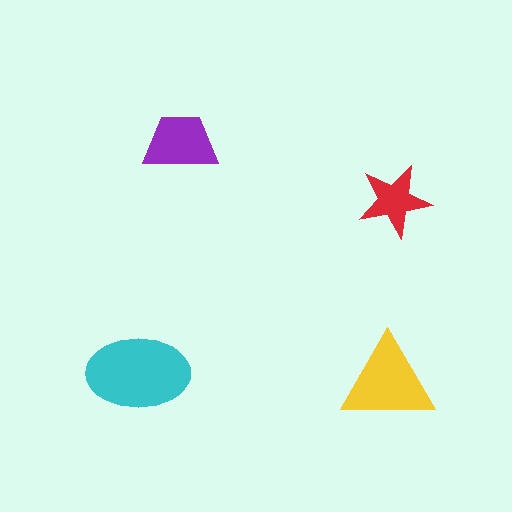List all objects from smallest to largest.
The red star, the purple trapezoid, the yellow triangle, the cyan ellipse.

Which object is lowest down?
The yellow triangle is bottommost.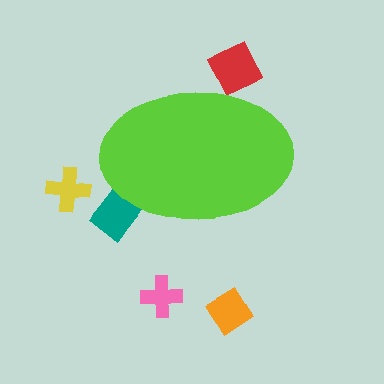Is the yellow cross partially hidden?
No, the yellow cross is fully visible.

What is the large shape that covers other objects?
A lime ellipse.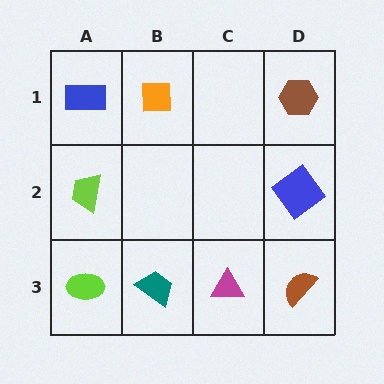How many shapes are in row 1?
3 shapes.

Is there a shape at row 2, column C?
No, that cell is empty.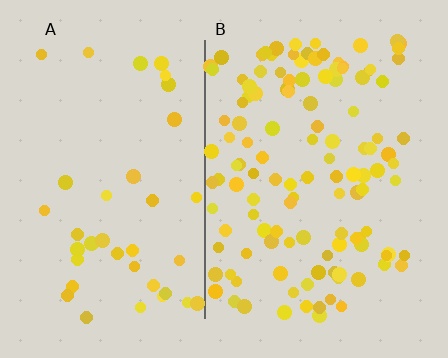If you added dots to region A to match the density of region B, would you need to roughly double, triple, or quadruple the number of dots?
Approximately triple.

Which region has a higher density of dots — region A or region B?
B (the right).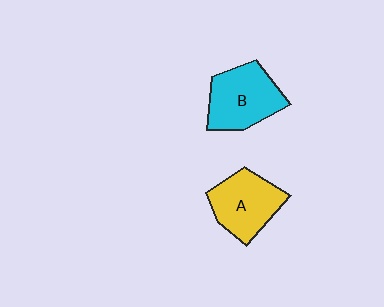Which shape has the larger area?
Shape B (cyan).